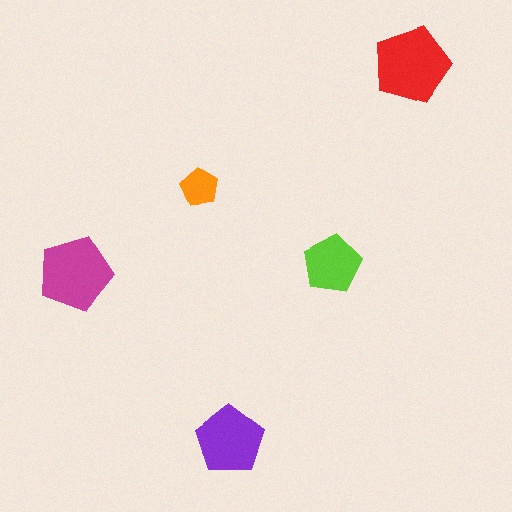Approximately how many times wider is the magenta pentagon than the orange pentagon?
About 2 times wider.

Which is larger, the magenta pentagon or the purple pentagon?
The magenta one.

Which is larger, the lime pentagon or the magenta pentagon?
The magenta one.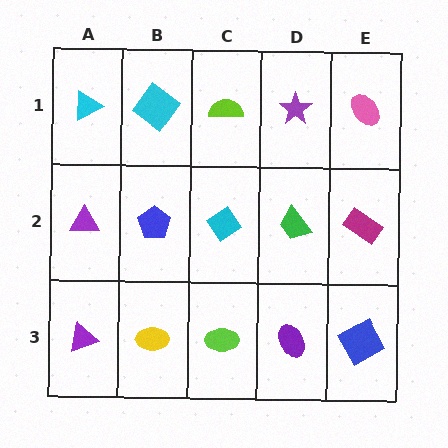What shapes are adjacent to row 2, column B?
A cyan diamond (row 1, column B), a yellow ellipse (row 3, column B), a purple triangle (row 2, column A), a cyan diamond (row 2, column C).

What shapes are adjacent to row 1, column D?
A green trapezoid (row 2, column D), a lime semicircle (row 1, column C), a pink ellipse (row 1, column E).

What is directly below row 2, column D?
A purple ellipse.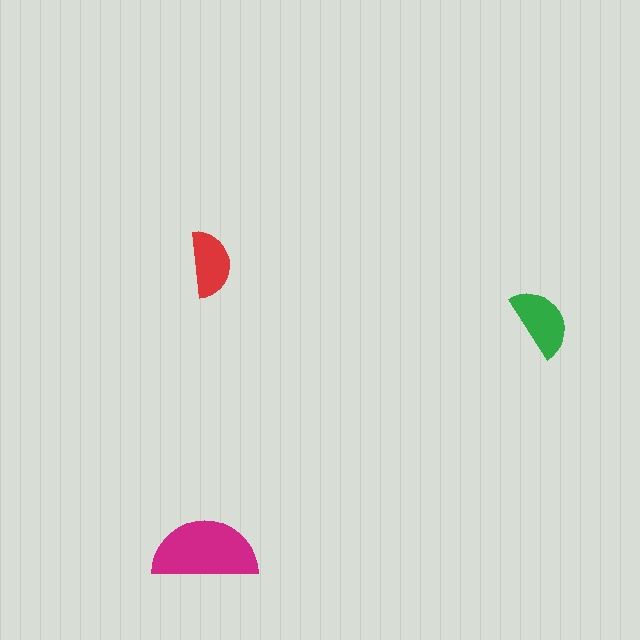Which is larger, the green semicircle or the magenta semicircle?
The magenta one.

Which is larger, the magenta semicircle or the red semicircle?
The magenta one.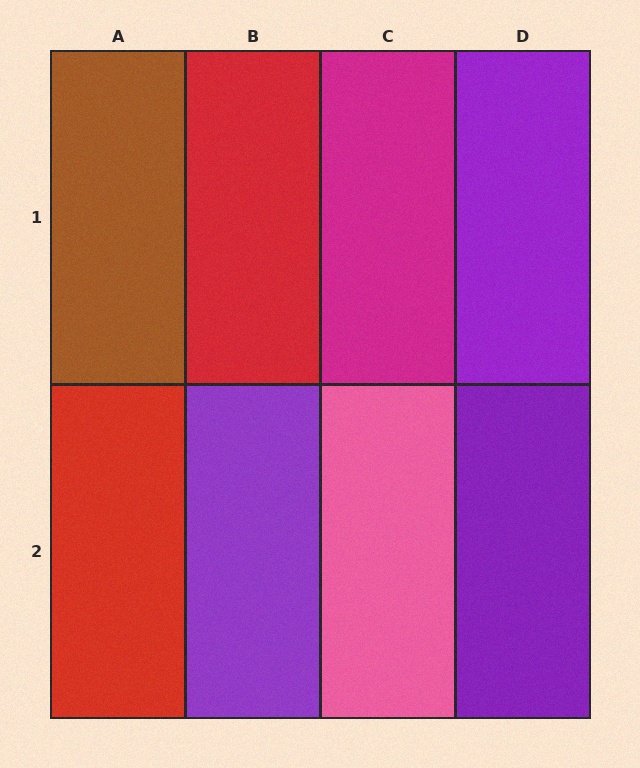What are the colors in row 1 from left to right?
Brown, red, magenta, purple.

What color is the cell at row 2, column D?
Purple.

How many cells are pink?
1 cell is pink.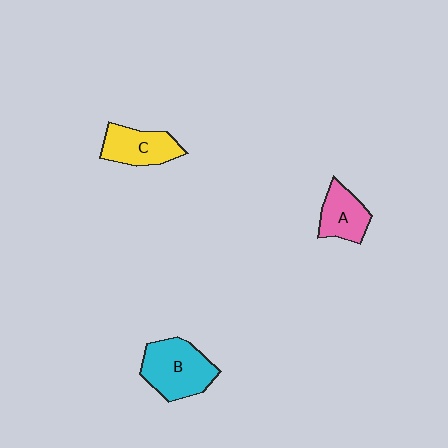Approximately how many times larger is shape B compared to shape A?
Approximately 1.5 times.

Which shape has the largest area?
Shape B (cyan).